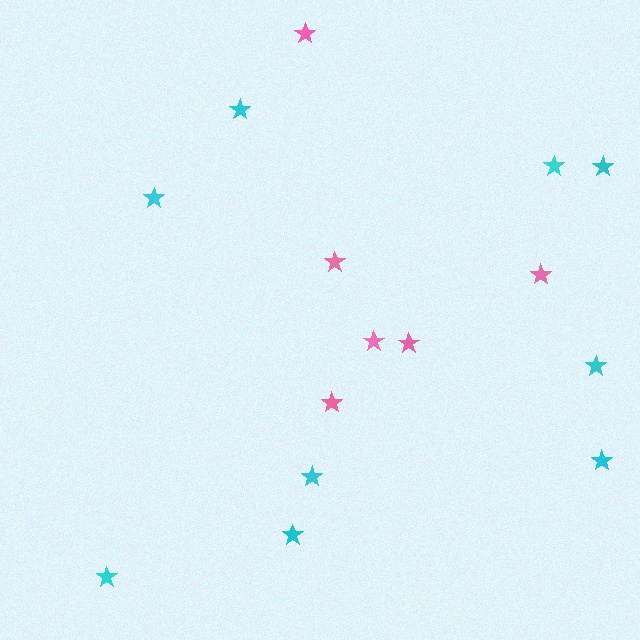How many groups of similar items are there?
There are 2 groups: one group of cyan stars (9) and one group of pink stars (6).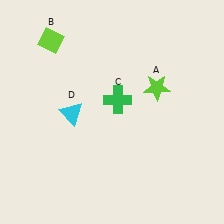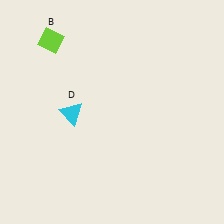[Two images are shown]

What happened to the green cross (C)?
The green cross (C) was removed in Image 2. It was in the top-right area of Image 1.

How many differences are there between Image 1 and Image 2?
There are 2 differences between the two images.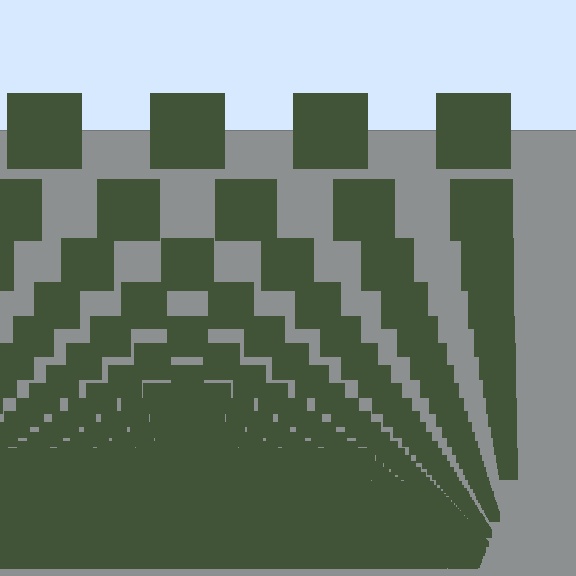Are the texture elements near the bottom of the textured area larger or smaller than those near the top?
Smaller. The gradient is inverted — elements near the bottom are smaller and denser.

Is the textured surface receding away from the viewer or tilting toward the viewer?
The surface appears to tilt toward the viewer. Texture elements get larger and sparser toward the top.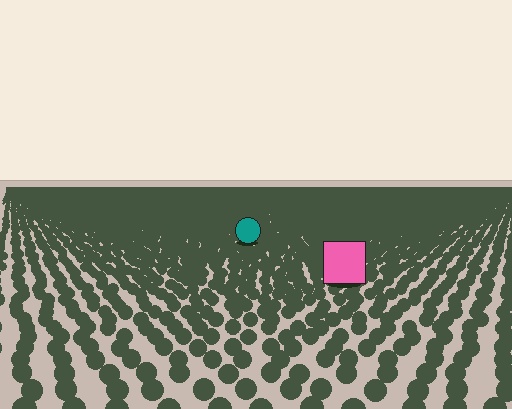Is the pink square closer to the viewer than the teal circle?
Yes. The pink square is closer — you can tell from the texture gradient: the ground texture is coarser near it.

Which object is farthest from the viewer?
The teal circle is farthest from the viewer. It appears smaller and the ground texture around it is denser.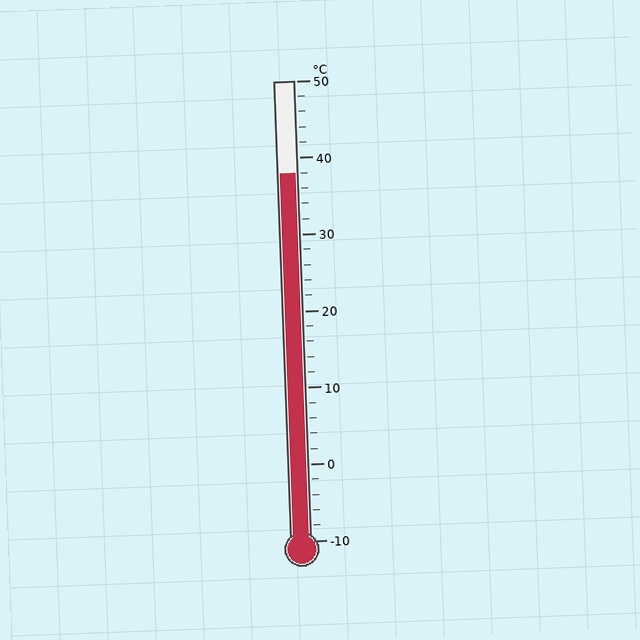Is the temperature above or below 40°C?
The temperature is below 40°C.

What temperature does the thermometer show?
The thermometer shows approximately 38°C.